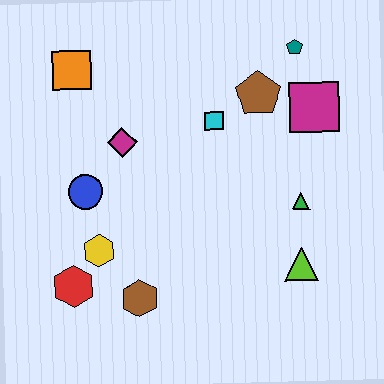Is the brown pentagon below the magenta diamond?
No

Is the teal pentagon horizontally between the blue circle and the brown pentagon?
No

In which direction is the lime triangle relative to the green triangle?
The lime triangle is below the green triangle.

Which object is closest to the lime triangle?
The green triangle is closest to the lime triangle.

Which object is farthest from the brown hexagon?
The teal pentagon is farthest from the brown hexagon.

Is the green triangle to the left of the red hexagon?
No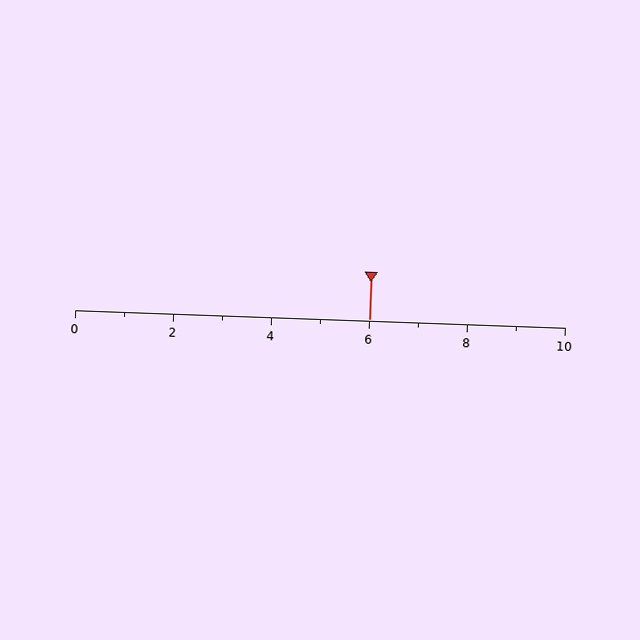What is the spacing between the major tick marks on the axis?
The major ticks are spaced 2 apart.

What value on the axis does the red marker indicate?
The marker indicates approximately 6.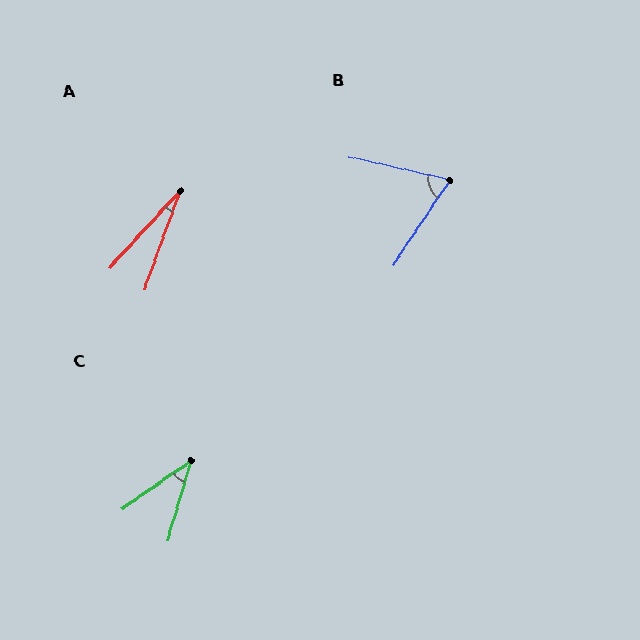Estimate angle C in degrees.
Approximately 38 degrees.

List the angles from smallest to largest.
A (23°), C (38°), B (69°).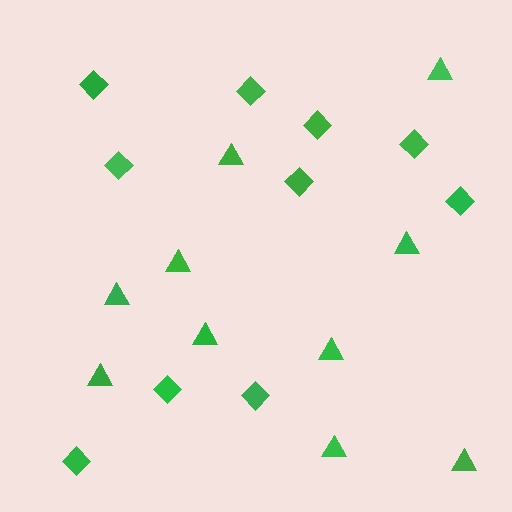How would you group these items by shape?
There are 2 groups: one group of diamonds (10) and one group of triangles (10).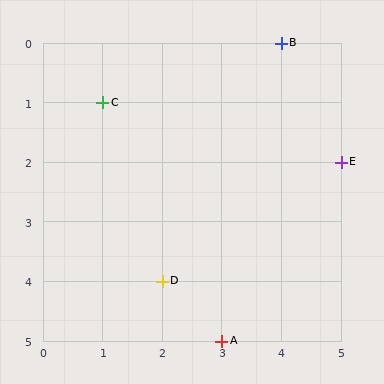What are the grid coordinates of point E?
Point E is at grid coordinates (5, 2).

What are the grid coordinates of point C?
Point C is at grid coordinates (1, 1).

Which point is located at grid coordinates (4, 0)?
Point B is at (4, 0).